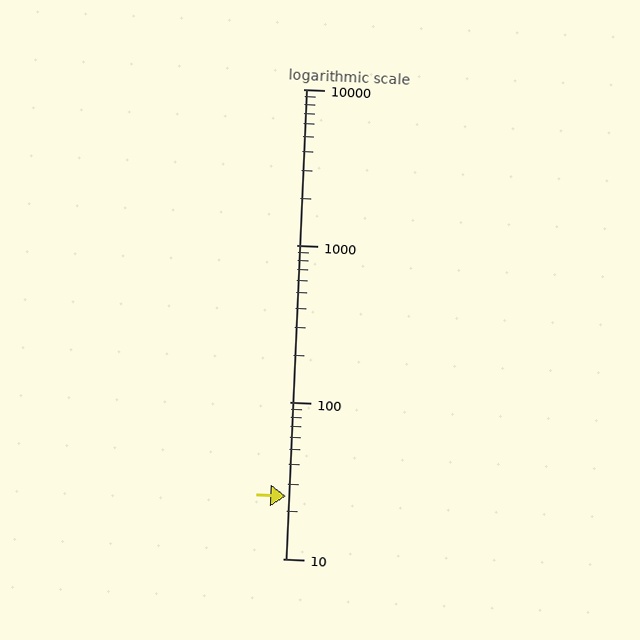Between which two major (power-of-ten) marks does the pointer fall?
The pointer is between 10 and 100.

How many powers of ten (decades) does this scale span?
The scale spans 3 decades, from 10 to 10000.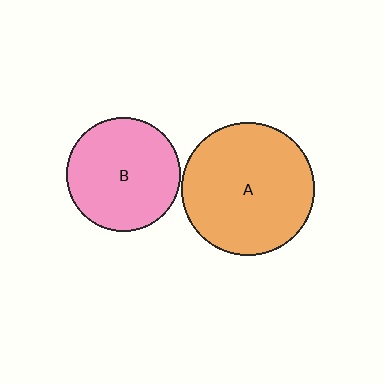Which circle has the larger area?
Circle A (orange).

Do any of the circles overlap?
No, none of the circles overlap.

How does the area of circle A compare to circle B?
Approximately 1.4 times.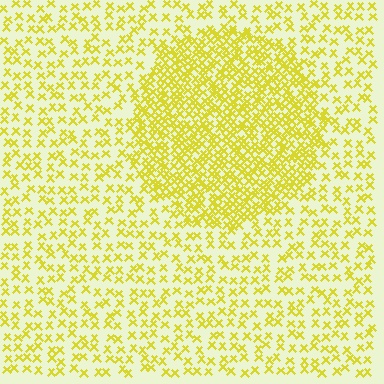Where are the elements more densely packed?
The elements are more densely packed inside the circle boundary.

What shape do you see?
I see a circle.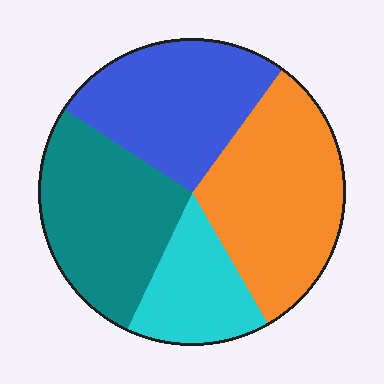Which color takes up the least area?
Cyan, at roughly 15%.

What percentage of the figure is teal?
Teal takes up about one quarter (1/4) of the figure.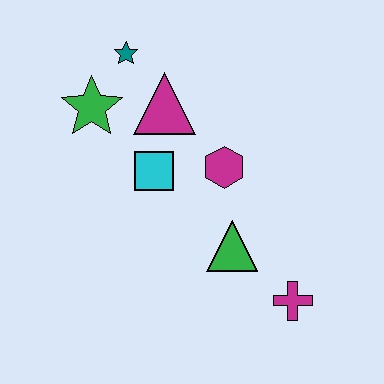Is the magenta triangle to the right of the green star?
Yes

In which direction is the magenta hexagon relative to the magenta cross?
The magenta hexagon is above the magenta cross.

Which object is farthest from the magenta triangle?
The magenta cross is farthest from the magenta triangle.